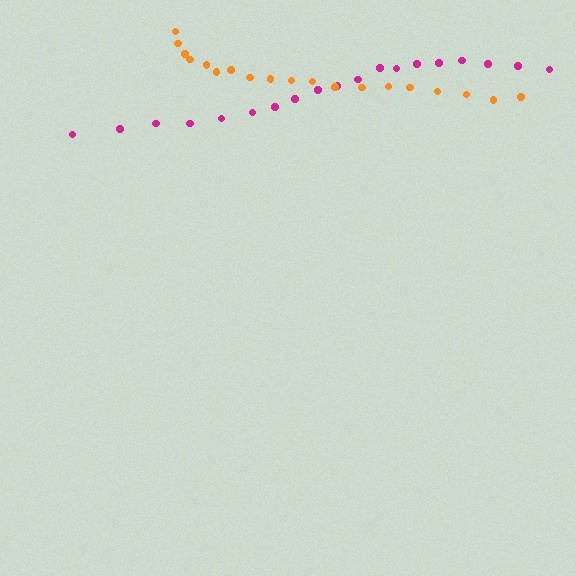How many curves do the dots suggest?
There are 2 distinct paths.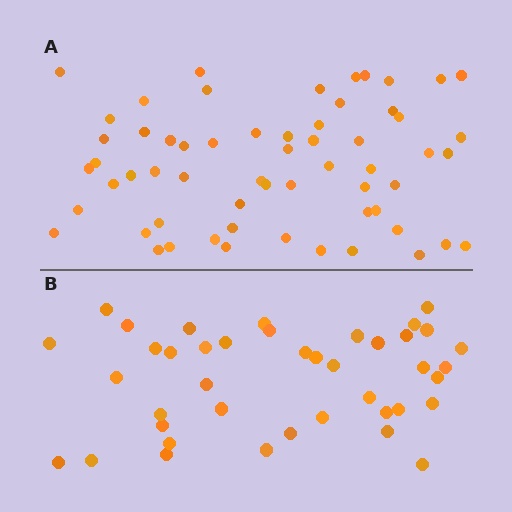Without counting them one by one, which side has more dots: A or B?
Region A (the top region) has more dots.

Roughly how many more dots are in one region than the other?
Region A has approximately 20 more dots than region B.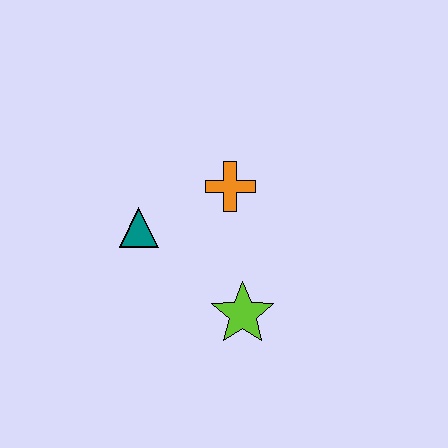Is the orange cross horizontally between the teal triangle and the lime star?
Yes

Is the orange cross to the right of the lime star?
No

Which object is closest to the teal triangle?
The orange cross is closest to the teal triangle.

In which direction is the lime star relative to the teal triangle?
The lime star is to the right of the teal triangle.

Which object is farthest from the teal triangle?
The lime star is farthest from the teal triangle.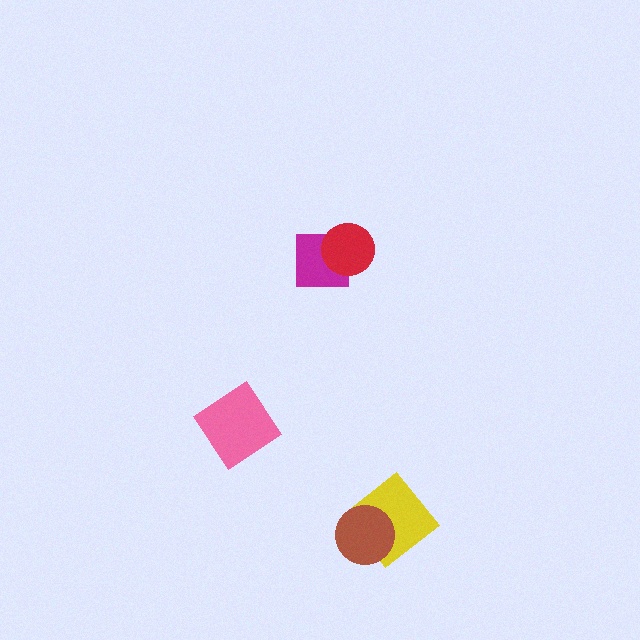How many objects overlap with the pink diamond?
0 objects overlap with the pink diamond.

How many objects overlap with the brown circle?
1 object overlaps with the brown circle.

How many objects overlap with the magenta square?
1 object overlaps with the magenta square.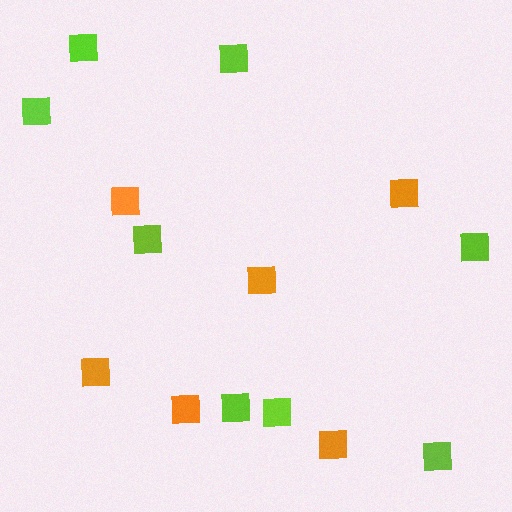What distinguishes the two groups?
There are 2 groups: one group of lime squares (8) and one group of orange squares (6).